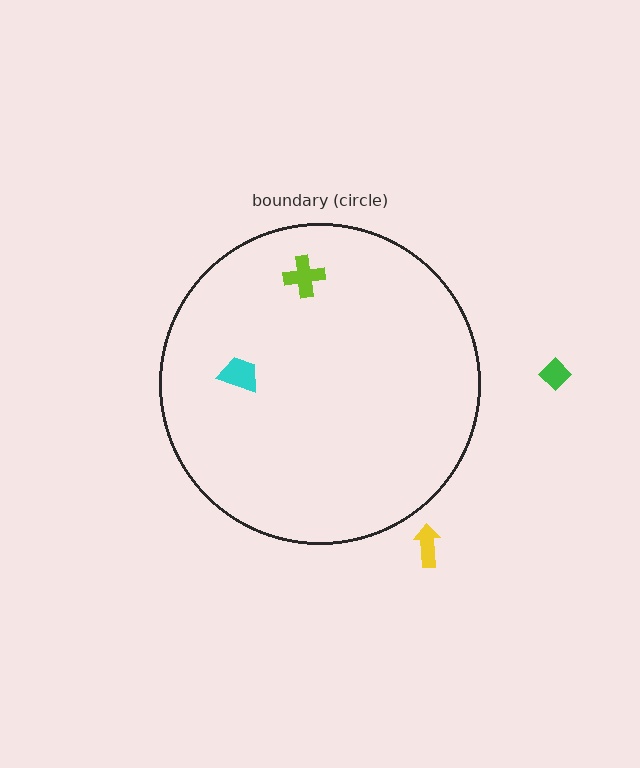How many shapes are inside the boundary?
2 inside, 2 outside.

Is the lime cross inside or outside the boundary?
Inside.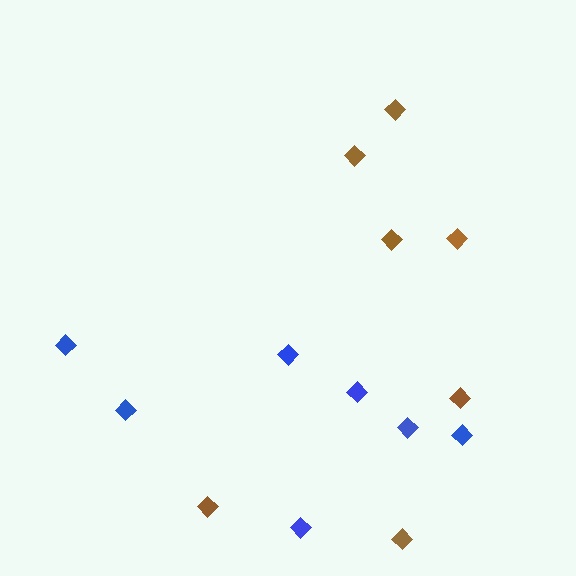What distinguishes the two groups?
There are 2 groups: one group of brown diamonds (7) and one group of blue diamonds (7).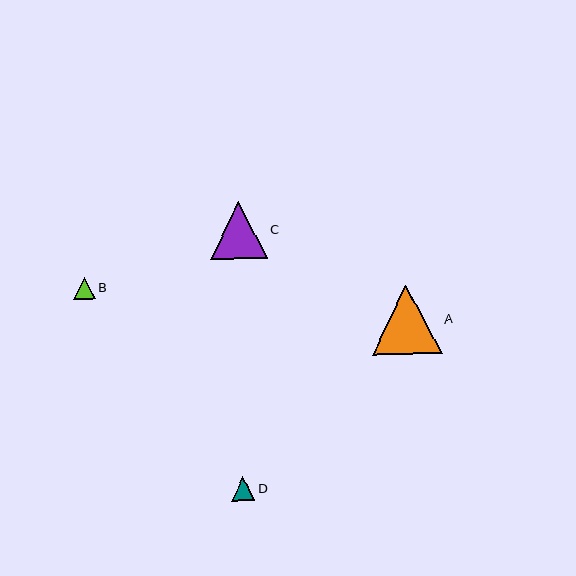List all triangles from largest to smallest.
From largest to smallest: A, C, D, B.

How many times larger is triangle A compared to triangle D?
Triangle A is approximately 3.0 times the size of triangle D.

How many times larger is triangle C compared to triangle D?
Triangle C is approximately 2.4 times the size of triangle D.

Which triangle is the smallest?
Triangle B is the smallest with a size of approximately 22 pixels.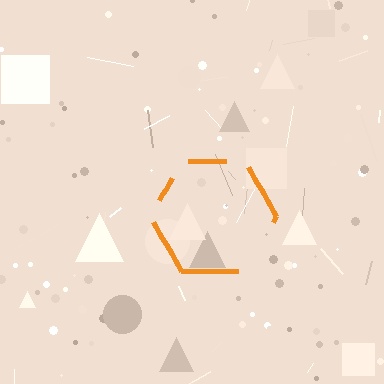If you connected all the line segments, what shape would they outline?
They would outline a hexagon.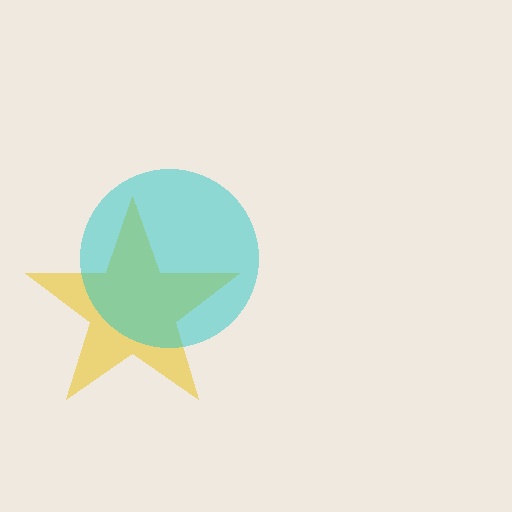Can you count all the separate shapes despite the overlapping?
Yes, there are 2 separate shapes.